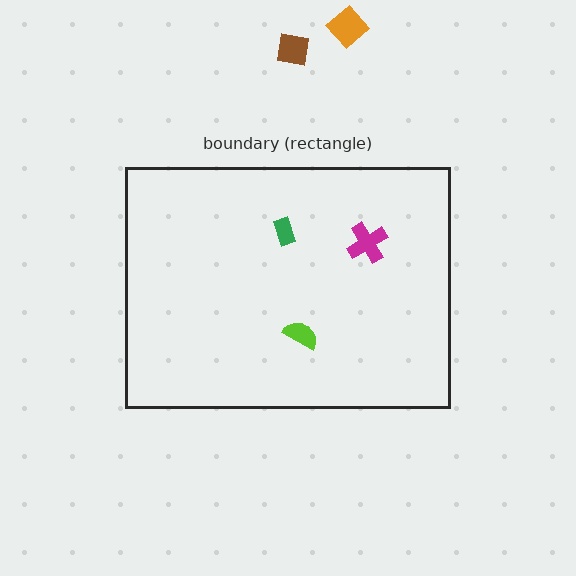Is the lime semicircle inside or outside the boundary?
Inside.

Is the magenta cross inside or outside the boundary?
Inside.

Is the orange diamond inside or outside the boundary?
Outside.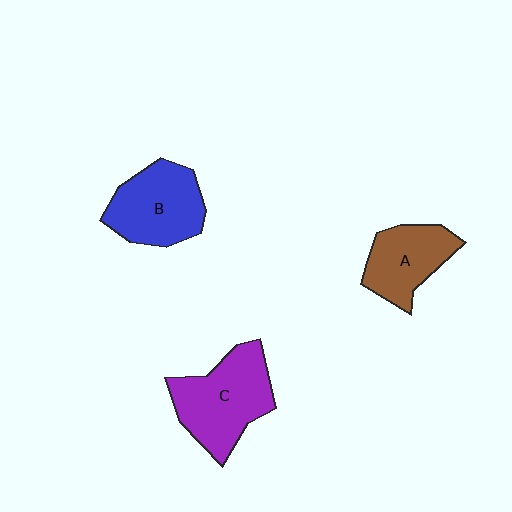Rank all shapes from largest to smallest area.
From largest to smallest: C (purple), B (blue), A (brown).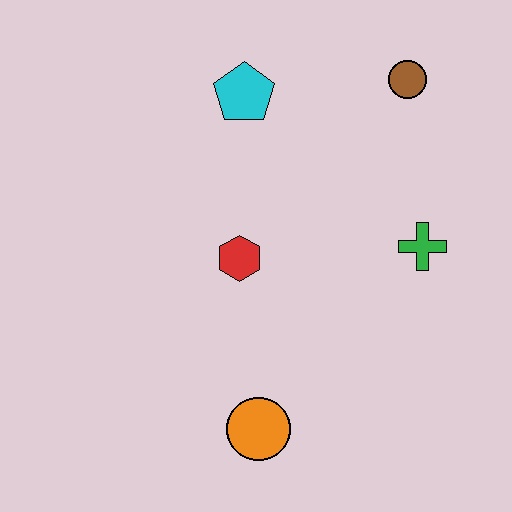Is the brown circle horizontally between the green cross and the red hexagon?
Yes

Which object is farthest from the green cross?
The orange circle is farthest from the green cross.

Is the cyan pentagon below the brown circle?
Yes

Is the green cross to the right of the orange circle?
Yes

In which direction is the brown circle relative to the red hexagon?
The brown circle is above the red hexagon.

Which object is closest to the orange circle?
The red hexagon is closest to the orange circle.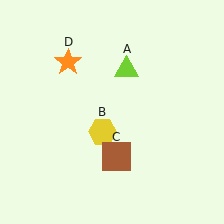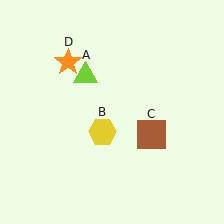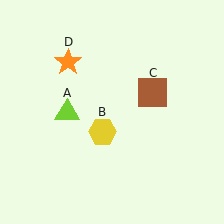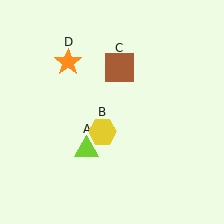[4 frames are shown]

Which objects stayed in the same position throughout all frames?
Yellow hexagon (object B) and orange star (object D) remained stationary.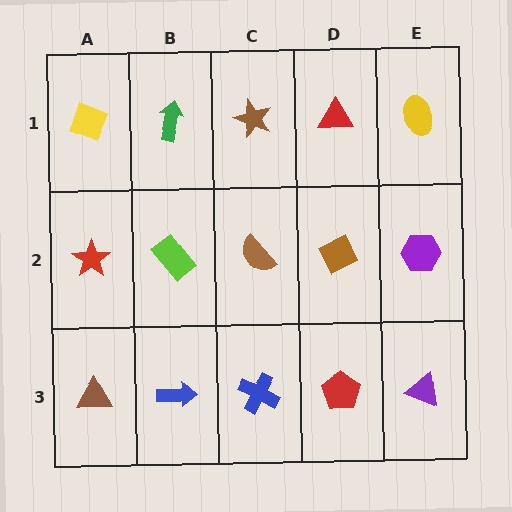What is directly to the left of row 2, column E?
A brown diamond.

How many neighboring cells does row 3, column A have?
2.